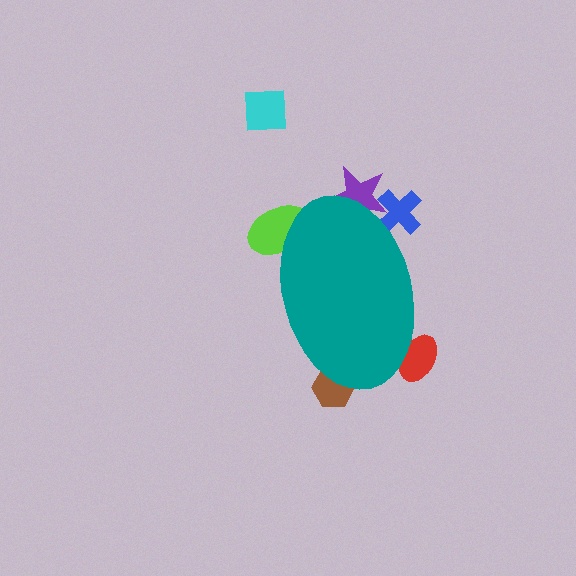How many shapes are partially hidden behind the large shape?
5 shapes are partially hidden.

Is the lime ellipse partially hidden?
Yes, the lime ellipse is partially hidden behind the teal ellipse.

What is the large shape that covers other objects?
A teal ellipse.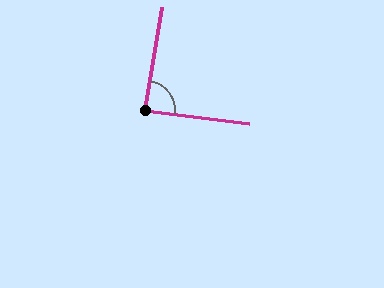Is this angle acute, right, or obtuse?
It is approximately a right angle.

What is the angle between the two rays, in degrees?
Approximately 88 degrees.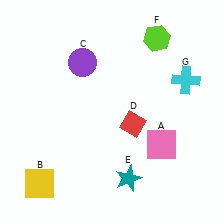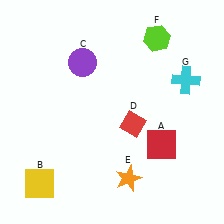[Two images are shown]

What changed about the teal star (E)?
In Image 1, E is teal. In Image 2, it changed to orange.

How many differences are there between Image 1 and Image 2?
There are 2 differences between the two images.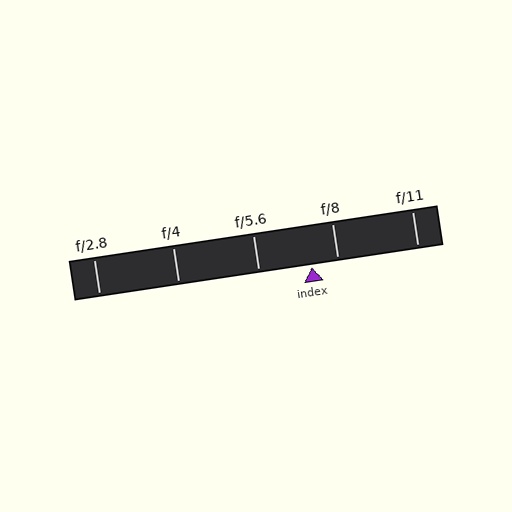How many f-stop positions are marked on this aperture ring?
There are 5 f-stop positions marked.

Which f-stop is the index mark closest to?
The index mark is closest to f/8.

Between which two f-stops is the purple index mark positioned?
The index mark is between f/5.6 and f/8.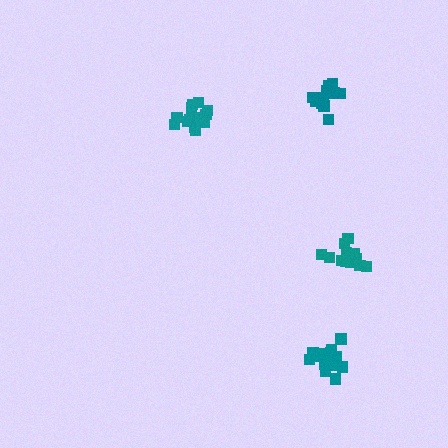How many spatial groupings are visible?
There are 4 spatial groupings.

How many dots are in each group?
Group 1: 16 dots, Group 2: 16 dots, Group 3: 16 dots, Group 4: 13 dots (61 total).